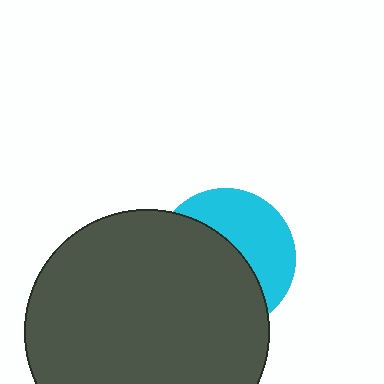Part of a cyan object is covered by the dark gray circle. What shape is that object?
It is a circle.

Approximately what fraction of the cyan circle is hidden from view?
Roughly 57% of the cyan circle is hidden behind the dark gray circle.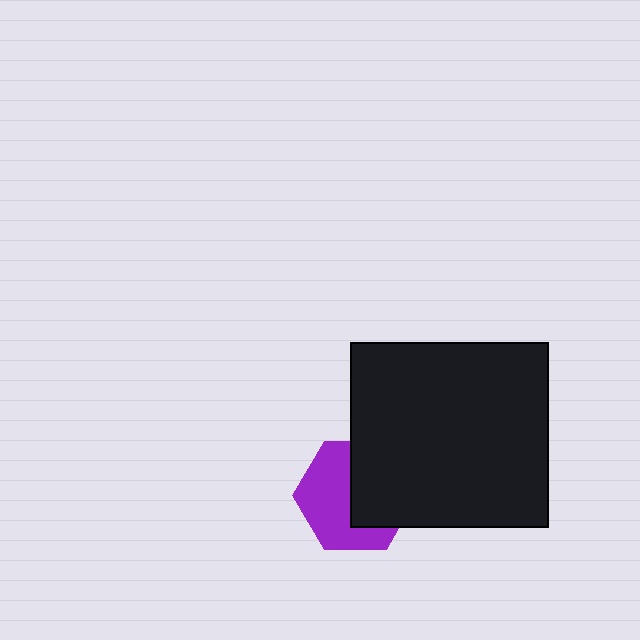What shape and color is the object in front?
The object in front is a black rectangle.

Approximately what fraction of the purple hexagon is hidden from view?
Roughly 47% of the purple hexagon is hidden behind the black rectangle.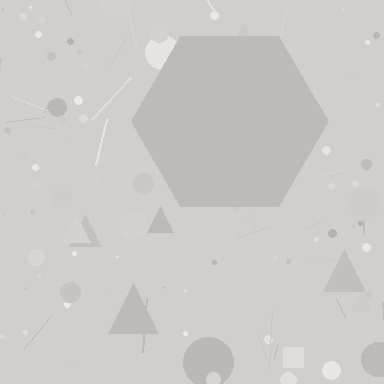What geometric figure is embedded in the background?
A hexagon is embedded in the background.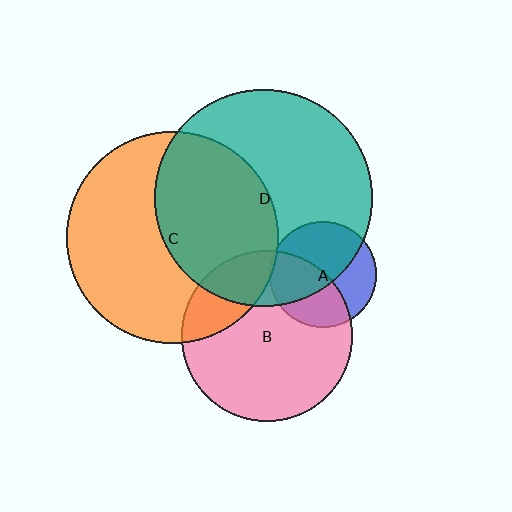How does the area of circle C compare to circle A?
Approximately 3.9 times.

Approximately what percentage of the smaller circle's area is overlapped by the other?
Approximately 45%.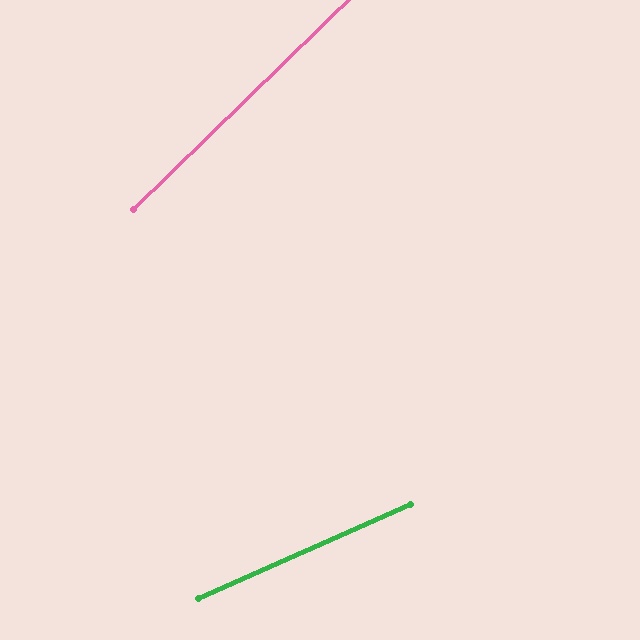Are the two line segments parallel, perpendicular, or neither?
Neither parallel nor perpendicular — they differ by about 20°.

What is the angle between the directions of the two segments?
Approximately 20 degrees.